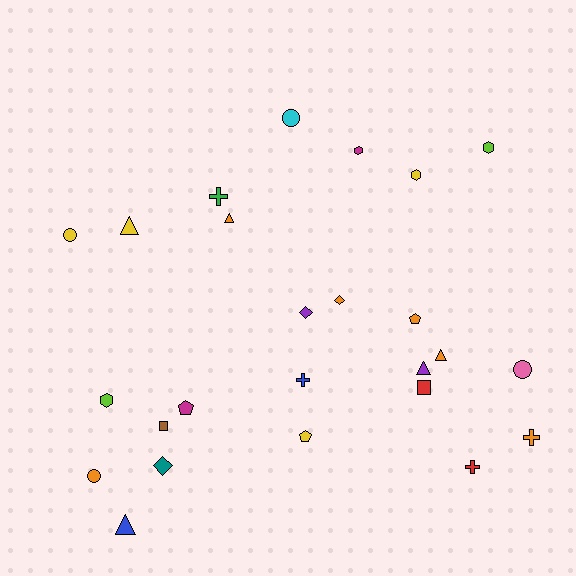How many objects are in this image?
There are 25 objects.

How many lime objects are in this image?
There are 2 lime objects.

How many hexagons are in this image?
There are 4 hexagons.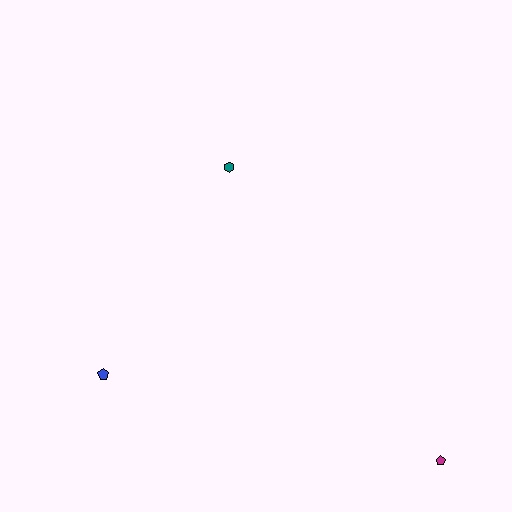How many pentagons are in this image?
There are 2 pentagons.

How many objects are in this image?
There are 3 objects.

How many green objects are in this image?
There are no green objects.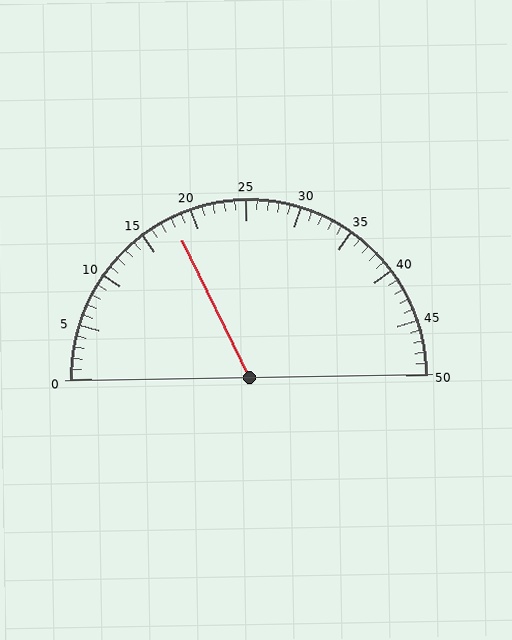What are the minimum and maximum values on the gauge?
The gauge ranges from 0 to 50.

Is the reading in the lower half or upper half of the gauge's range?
The reading is in the lower half of the range (0 to 50).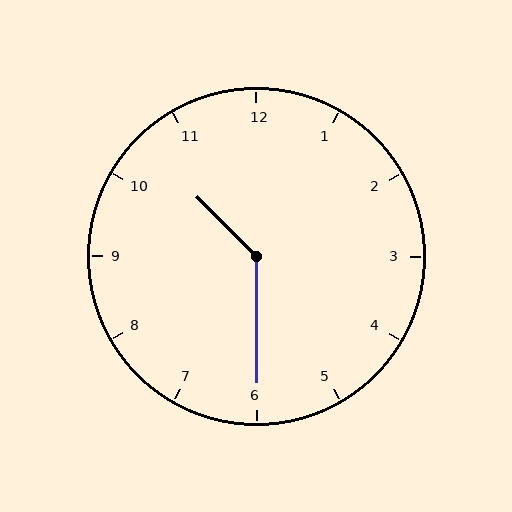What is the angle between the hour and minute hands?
Approximately 135 degrees.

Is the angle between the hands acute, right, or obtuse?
It is obtuse.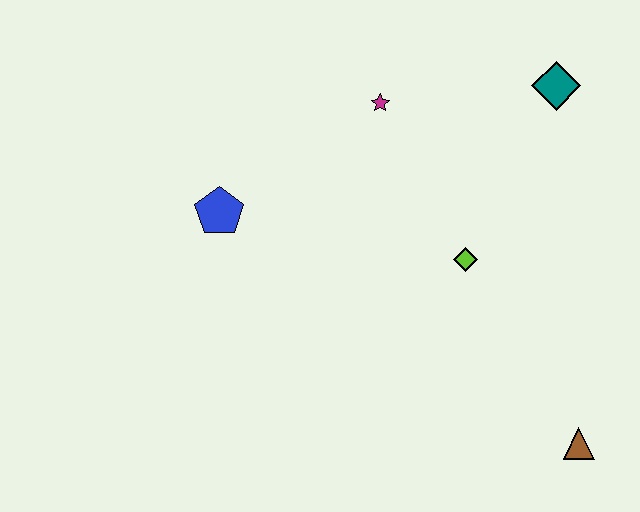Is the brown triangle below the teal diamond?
Yes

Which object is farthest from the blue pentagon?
The brown triangle is farthest from the blue pentagon.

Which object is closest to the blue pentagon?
The magenta star is closest to the blue pentagon.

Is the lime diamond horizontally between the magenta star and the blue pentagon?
No